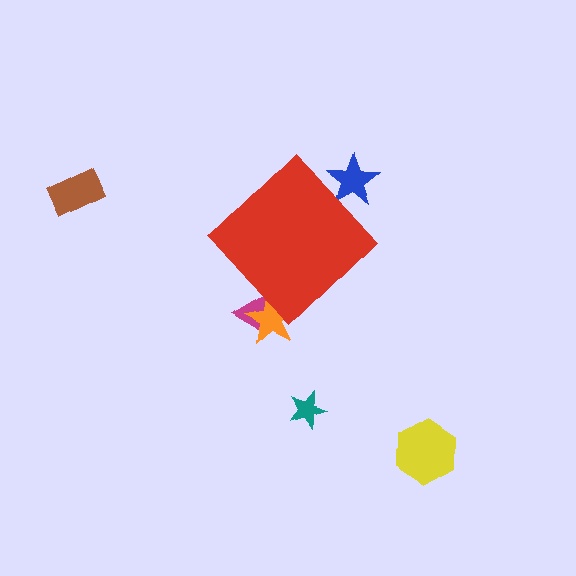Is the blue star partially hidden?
Yes, the blue star is partially hidden behind the red diamond.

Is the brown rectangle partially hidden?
No, the brown rectangle is fully visible.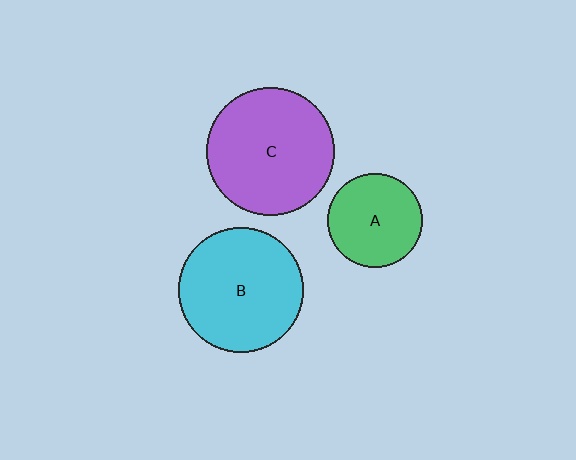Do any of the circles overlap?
No, none of the circles overlap.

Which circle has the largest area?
Circle C (purple).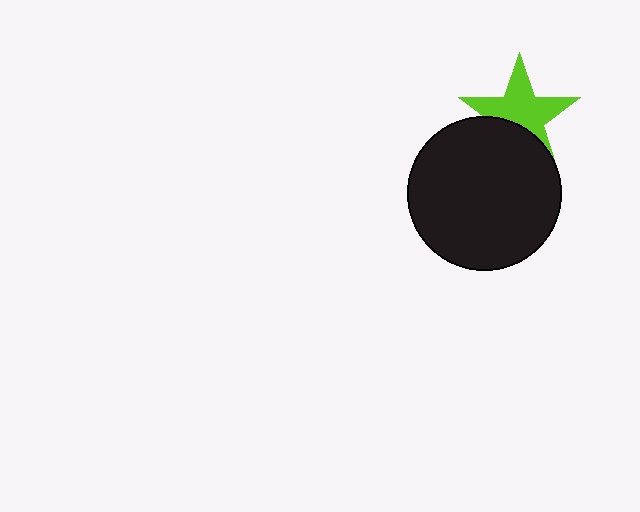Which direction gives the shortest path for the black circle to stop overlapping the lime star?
Moving down gives the shortest separation.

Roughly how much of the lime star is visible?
Most of it is visible (roughly 65%).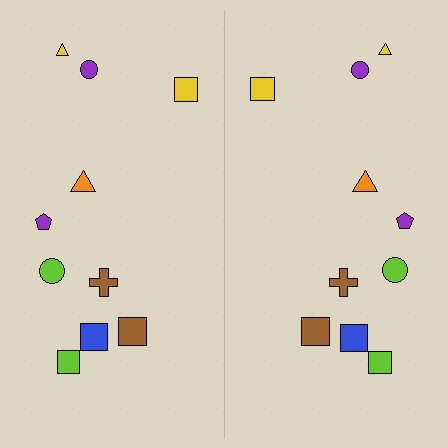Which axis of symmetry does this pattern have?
The pattern has a vertical axis of symmetry running through the center of the image.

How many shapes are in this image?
There are 20 shapes in this image.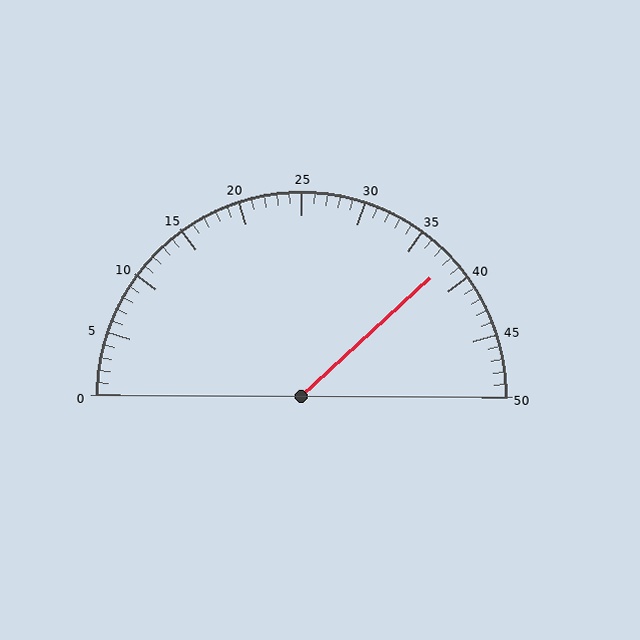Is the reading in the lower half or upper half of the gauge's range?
The reading is in the upper half of the range (0 to 50).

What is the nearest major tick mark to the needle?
The nearest major tick mark is 40.